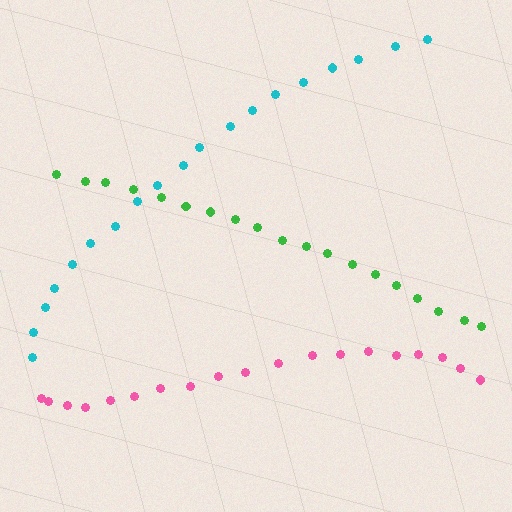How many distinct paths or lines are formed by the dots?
There are 3 distinct paths.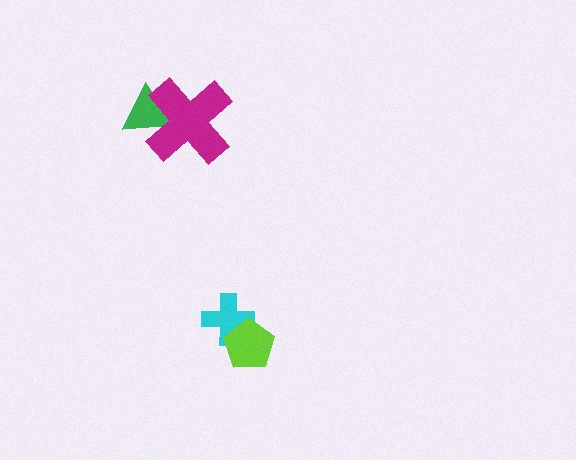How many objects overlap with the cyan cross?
1 object overlaps with the cyan cross.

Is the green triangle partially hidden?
Yes, it is partially covered by another shape.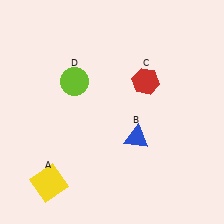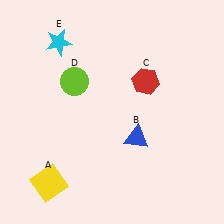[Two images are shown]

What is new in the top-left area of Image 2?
A cyan star (E) was added in the top-left area of Image 2.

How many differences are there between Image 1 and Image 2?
There is 1 difference between the two images.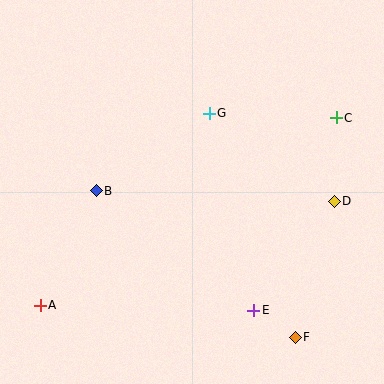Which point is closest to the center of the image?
Point G at (209, 113) is closest to the center.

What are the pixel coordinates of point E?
Point E is at (254, 310).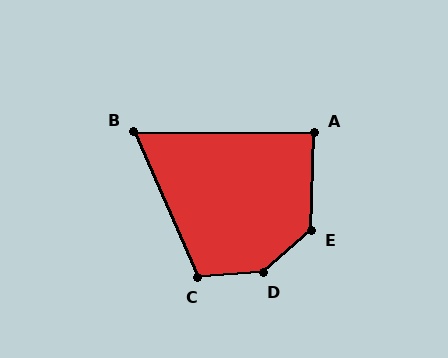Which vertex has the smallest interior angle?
B, at approximately 66 degrees.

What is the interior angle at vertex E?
Approximately 133 degrees (obtuse).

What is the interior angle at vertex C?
Approximately 110 degrees (obtuse).